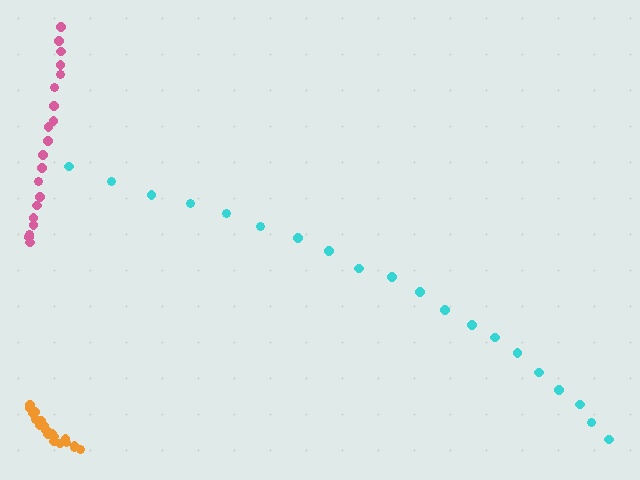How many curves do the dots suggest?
There are 3 distinct paths.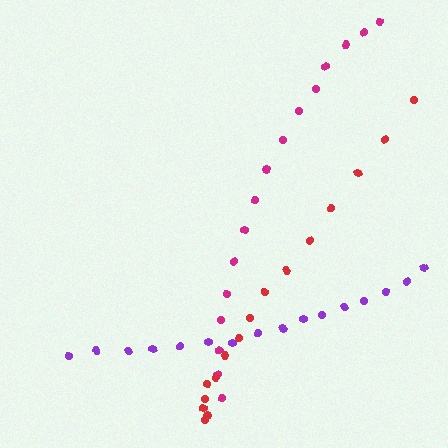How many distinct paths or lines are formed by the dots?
There are 3 distinct paths.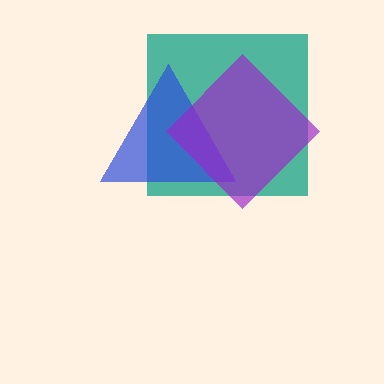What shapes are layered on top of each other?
The layered shapes are: a teal square, a blue triangle, a purple diamond.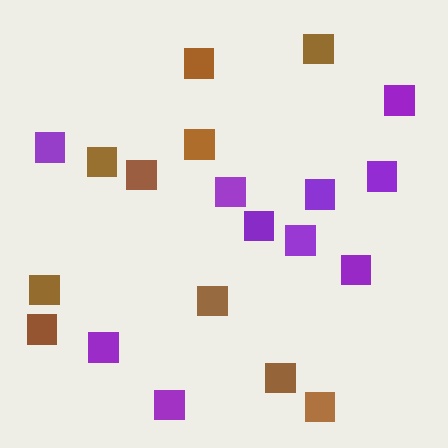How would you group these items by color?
There are 2 groups: one group of brown squares (10) and one group of purple squares (10).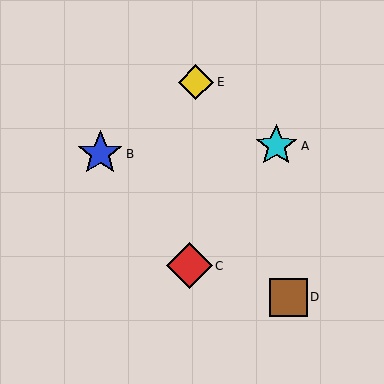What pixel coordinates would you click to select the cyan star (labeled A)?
Click at (276, 146) to select the cyan star A.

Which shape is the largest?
The red diamond (labeled C) is the largest.